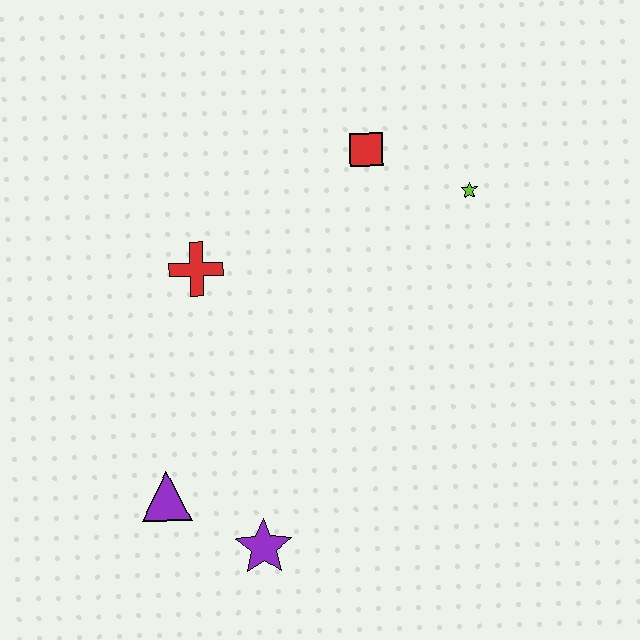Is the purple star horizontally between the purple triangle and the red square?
Yes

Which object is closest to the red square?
The lime star is closest to the red square.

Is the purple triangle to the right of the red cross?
No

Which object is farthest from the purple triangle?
The lime star is farthest from the purple triangle.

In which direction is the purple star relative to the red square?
The purple star is below the red square.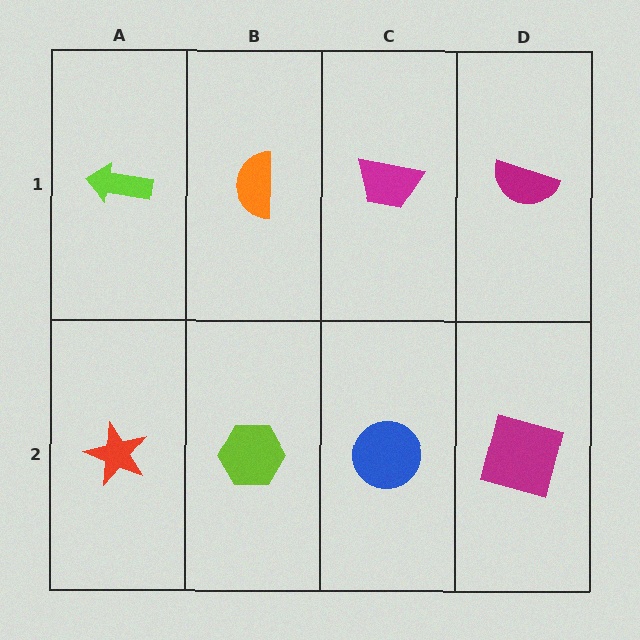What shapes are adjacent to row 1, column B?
A lime hexagon (row 2, column B), a lime arrow (row 1, column A), a magenta trapezoid (row 1, column C).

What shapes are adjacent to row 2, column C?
A magenta trapezoid (row 1, column C), a lime hexagon (row 2, column B), a magenta square (row 2, column D).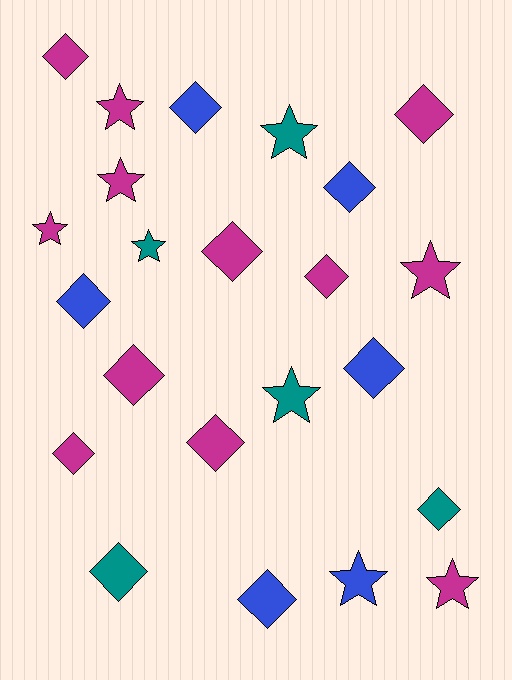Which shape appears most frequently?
Diamond, with 14 objects.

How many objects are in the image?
There are 23 objects.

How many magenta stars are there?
There are 5 magenta stars.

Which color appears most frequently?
Magenta, with 12 objects.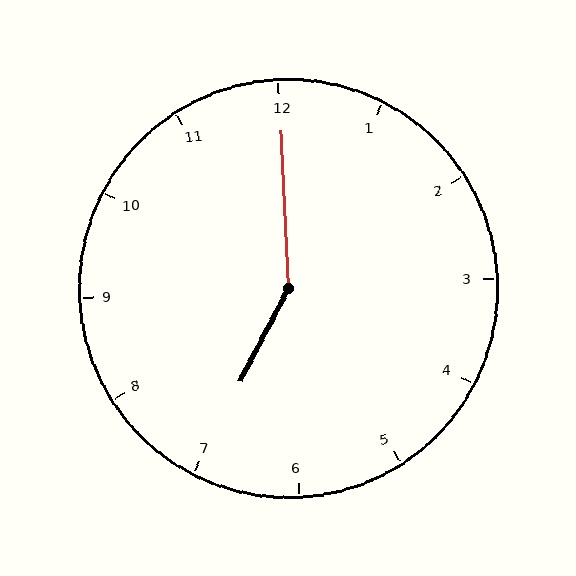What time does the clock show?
7:00.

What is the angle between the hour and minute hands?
Approximately 150 degrees.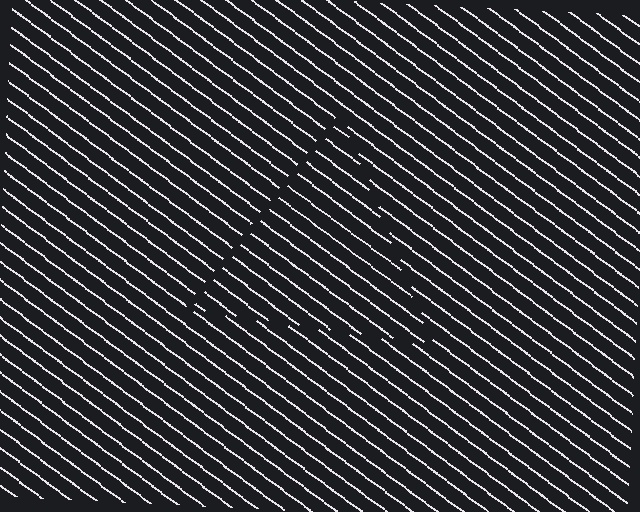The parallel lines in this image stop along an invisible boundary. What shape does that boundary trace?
An illusory triangle. The interior of the shape contains the same grating, shifted by half a period — the contour is defined by the phase discontinuity where line-ends from the inner and outer gratings abut.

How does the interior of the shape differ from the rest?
The interior of the shape contains the same grating, shifted by half a period — the contour is defined by the phase discontinuity where line-ends from the inner and outer gratings abut.